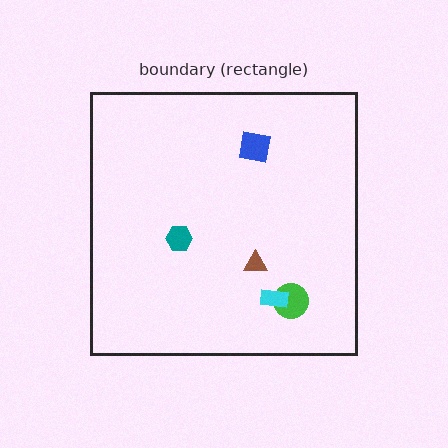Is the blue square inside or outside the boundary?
Inside.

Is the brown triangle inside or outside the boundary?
Inside.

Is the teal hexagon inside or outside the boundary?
Inside.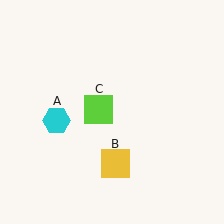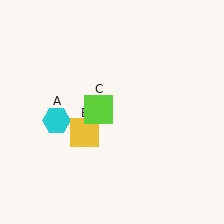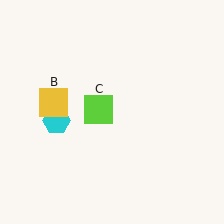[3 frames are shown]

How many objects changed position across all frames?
1 object changed position: yellow square (object B).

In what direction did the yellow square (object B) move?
The yellow square (object B) moved up and to the left.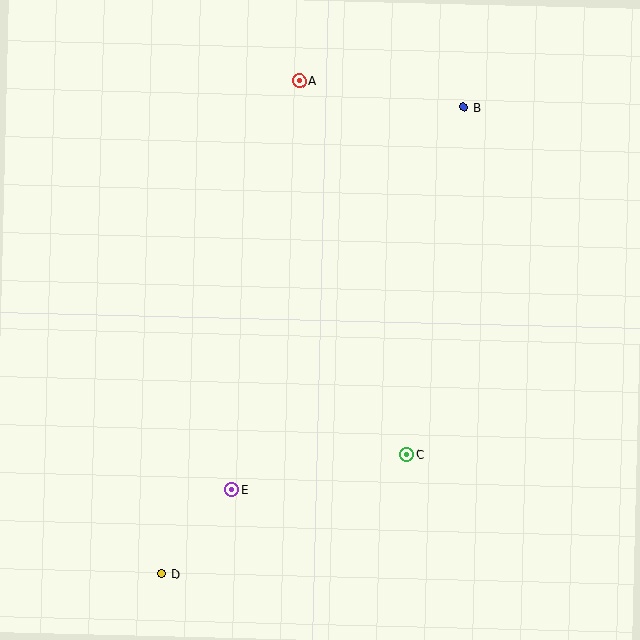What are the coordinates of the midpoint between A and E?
The midpoint between A and E is at (265, 285).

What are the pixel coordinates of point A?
Point A is at (299, 81).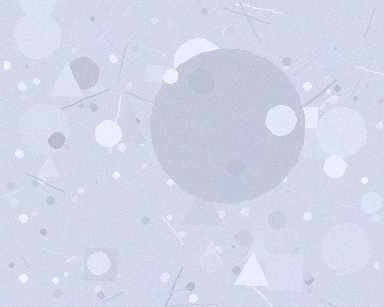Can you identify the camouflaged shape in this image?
The camouflaged shape is a circle.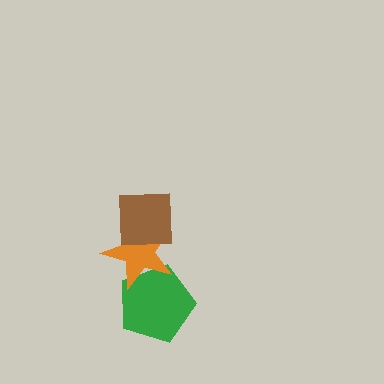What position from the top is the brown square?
The brown square is 1st from the top.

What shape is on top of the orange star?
The brown square is on top of the orange star.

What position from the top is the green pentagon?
The green pentagon is 3rd from the top.